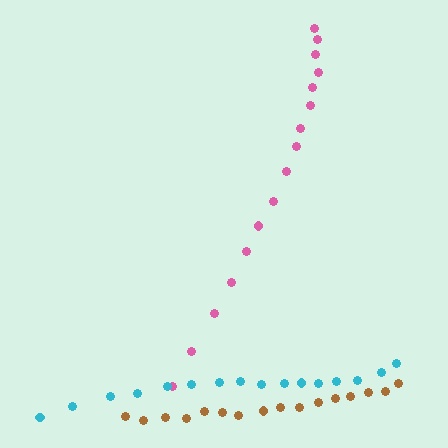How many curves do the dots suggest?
There are 3 distinct paths.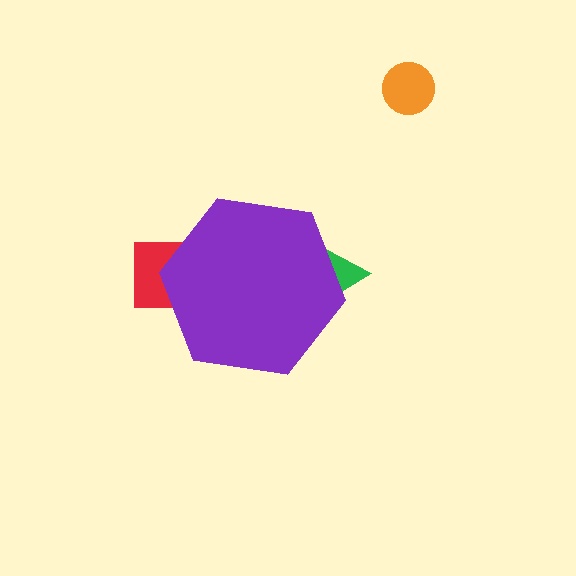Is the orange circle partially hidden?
No, the orange circle is fully visible.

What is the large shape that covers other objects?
A purple hexagon.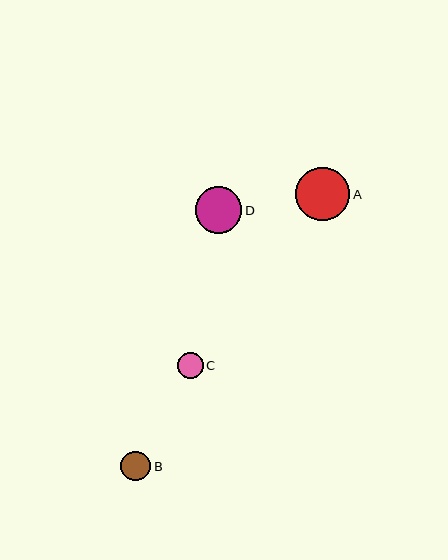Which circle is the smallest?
Circle C is the smallest with a size of approximately 26 pixels.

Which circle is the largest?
Circle A is the largest with a size of approximately 54 pixels.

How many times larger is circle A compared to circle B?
Circle A is approximately 1.8 times the size of circle B.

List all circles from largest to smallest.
From largest to smallest: A, D, B, C.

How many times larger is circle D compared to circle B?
Circle D is approximately 1.6 times the size of circle B.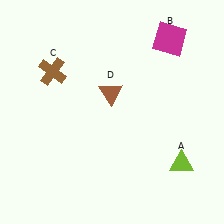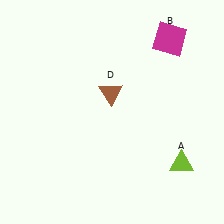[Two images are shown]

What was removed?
The brown cross (C) was removed in Image 2.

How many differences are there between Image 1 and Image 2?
There is 1 difference between the two images.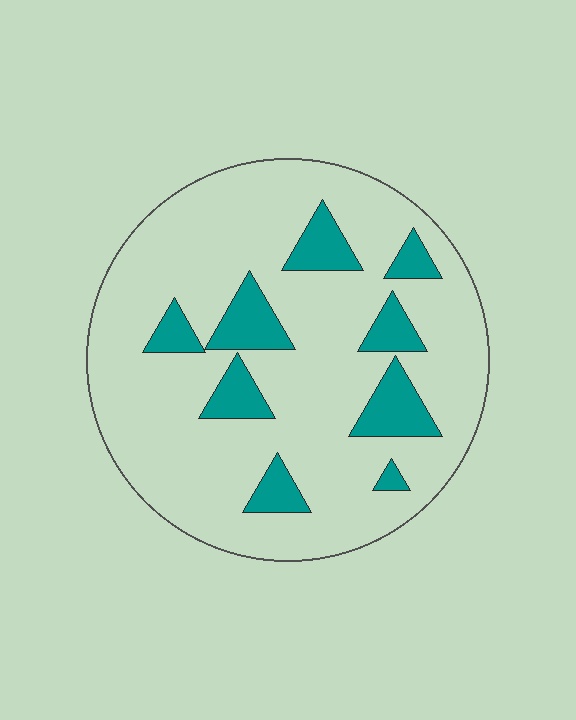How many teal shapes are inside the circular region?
9.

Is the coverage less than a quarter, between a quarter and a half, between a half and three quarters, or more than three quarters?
Less than a quarter.